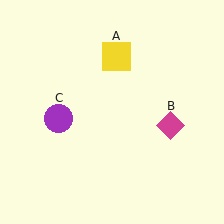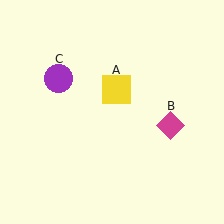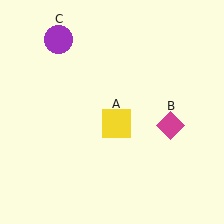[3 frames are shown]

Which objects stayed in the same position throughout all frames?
Magenta diamond (object B) remained stationary.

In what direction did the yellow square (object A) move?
The yellow square (object A) moved down.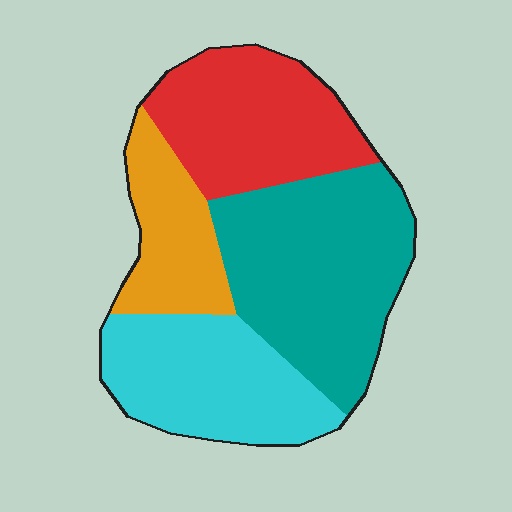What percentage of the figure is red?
Red covers about 25% of the figure.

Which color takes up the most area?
Teal, at roughly 35%.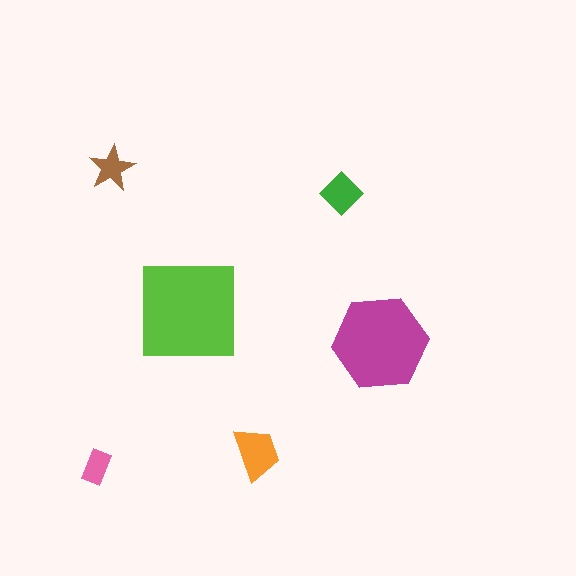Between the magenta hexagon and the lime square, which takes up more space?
The lime square.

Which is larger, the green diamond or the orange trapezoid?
The orange trapezoid.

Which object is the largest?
The lime square.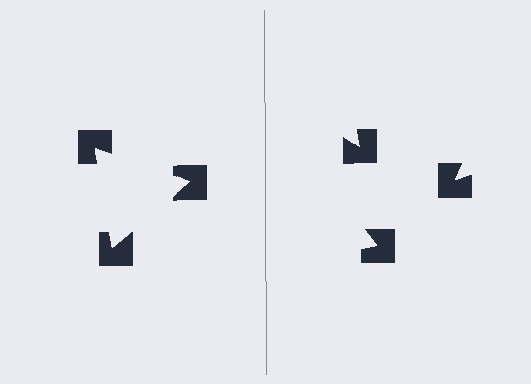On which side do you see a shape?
An illusory triangle appears on the left side. On the right side the wedge cuts are rotated, so no coherent shape forms.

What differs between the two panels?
The notched squares are positioned identically on both sides; only the wedge orientations differ. On the left they align to a triangle; on the right they are misaligned.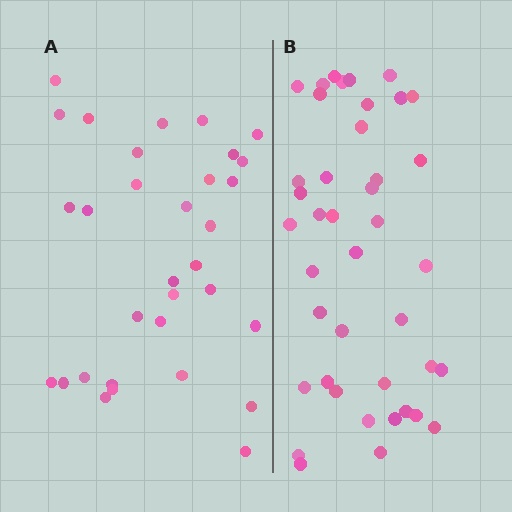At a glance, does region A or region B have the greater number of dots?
Region B (the right region) has more dots.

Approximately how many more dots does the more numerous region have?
Region B has roughly 8 or so more dots than region A.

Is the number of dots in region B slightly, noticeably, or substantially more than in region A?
Region B has noticeably more, but not dramatically so. The ratio is roughly 1.3 to 1.